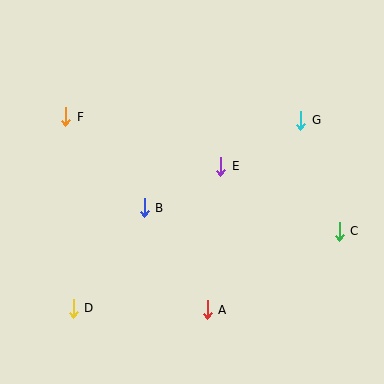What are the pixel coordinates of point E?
Point E is at (221, 166).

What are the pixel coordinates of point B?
Point B is at (144, 208).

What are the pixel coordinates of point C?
Point C is at (339, 231).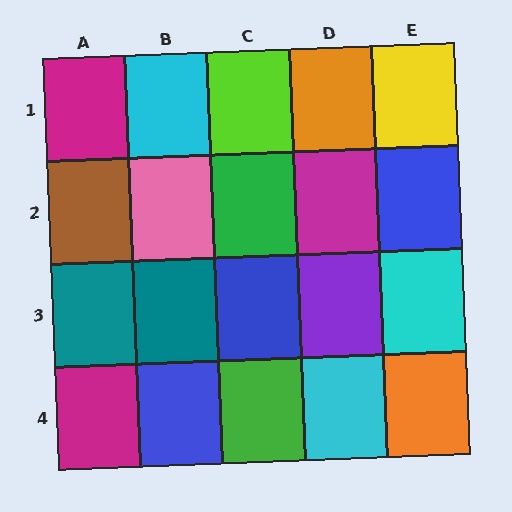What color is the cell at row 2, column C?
Green.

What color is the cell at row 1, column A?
Magenta.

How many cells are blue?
3 cells are blue.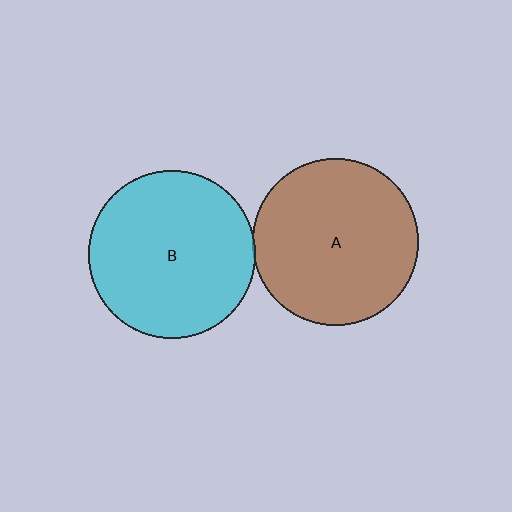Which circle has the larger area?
Circle B (cyan).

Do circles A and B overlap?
Yes.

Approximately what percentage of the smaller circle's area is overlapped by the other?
Approximately 5%.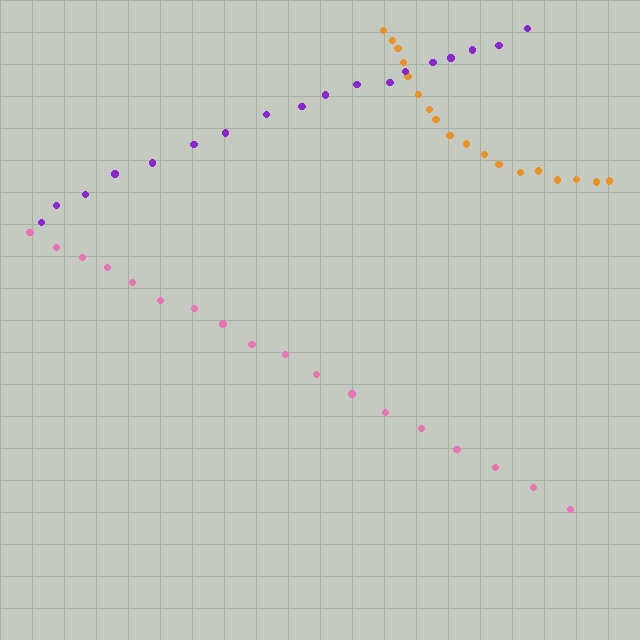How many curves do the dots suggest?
There are 3 distinct paths.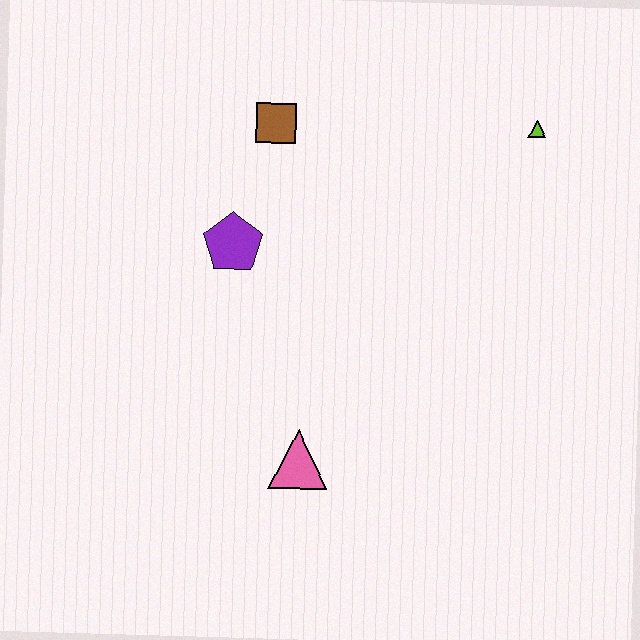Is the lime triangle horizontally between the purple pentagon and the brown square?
No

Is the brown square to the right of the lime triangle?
No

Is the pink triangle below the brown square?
Yes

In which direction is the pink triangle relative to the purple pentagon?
The pink triangle is below the purple pentagon.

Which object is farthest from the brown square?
The pink triangle is farthest from the brown square.